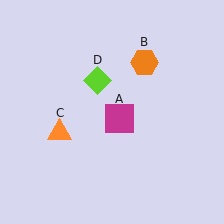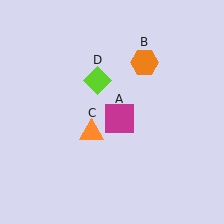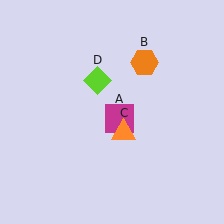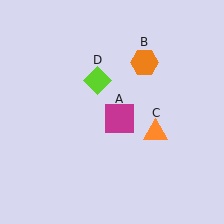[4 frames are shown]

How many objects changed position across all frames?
1 object changed position: orange triangle (object C).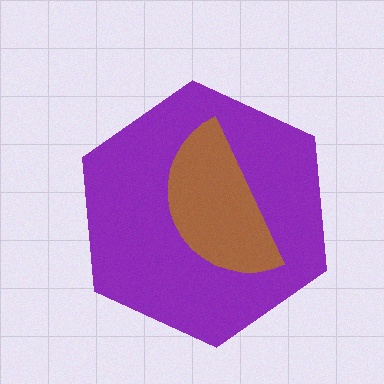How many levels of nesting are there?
2.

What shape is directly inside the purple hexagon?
The brown semicircle.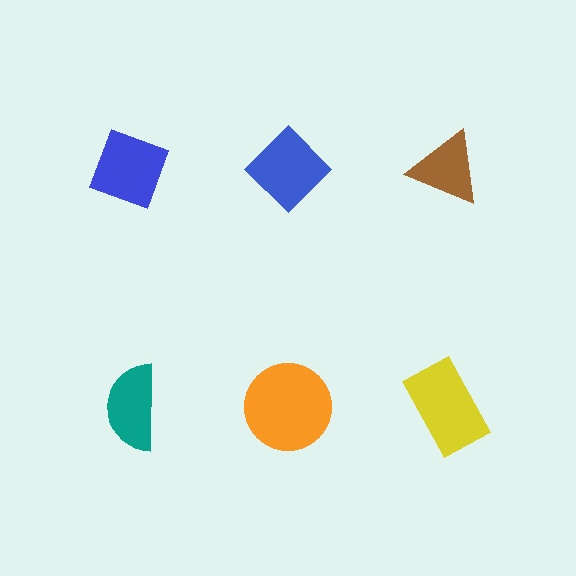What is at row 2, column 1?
A teal semicircle.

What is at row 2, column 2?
An orange circle.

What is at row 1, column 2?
A blue diamond.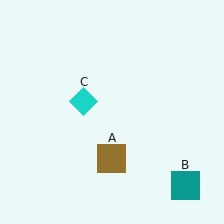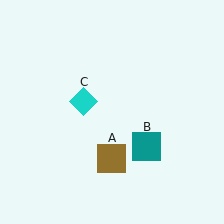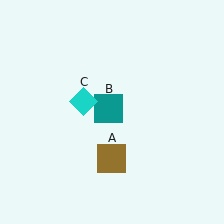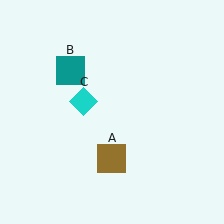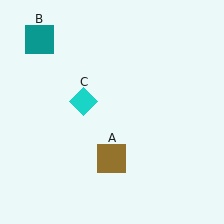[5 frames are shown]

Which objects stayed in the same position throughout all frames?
Brown square (object A) and cyan diamond (object C) remained stationary.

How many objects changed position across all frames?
1 object changed position: teal square (object B).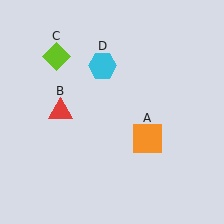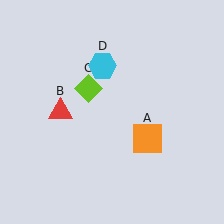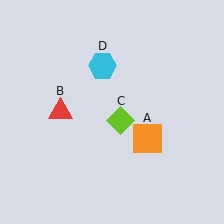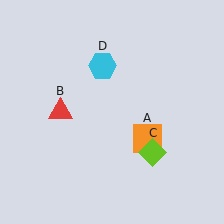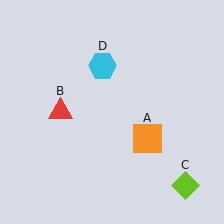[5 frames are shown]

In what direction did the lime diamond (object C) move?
The lime diamond (object C) moved down and to the right.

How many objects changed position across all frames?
1 object changed position: lime diamond (object C).